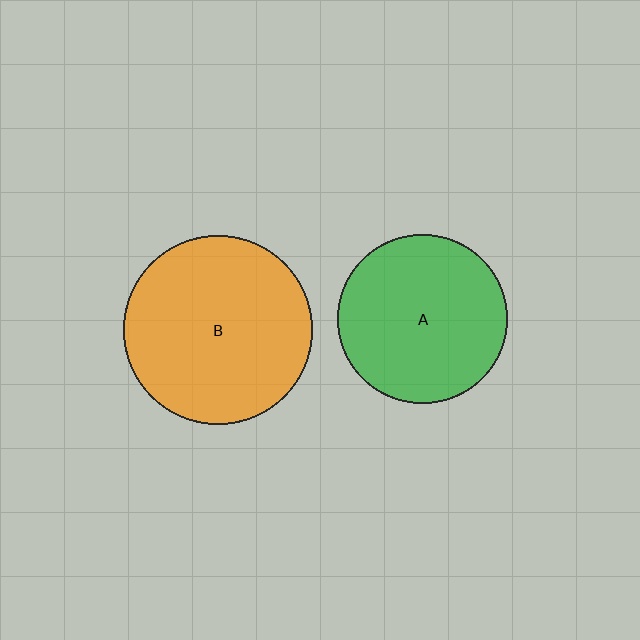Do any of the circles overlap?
No, none of the circles overlap.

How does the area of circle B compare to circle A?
Approximately 1.2 times.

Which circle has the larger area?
Circle B (orange).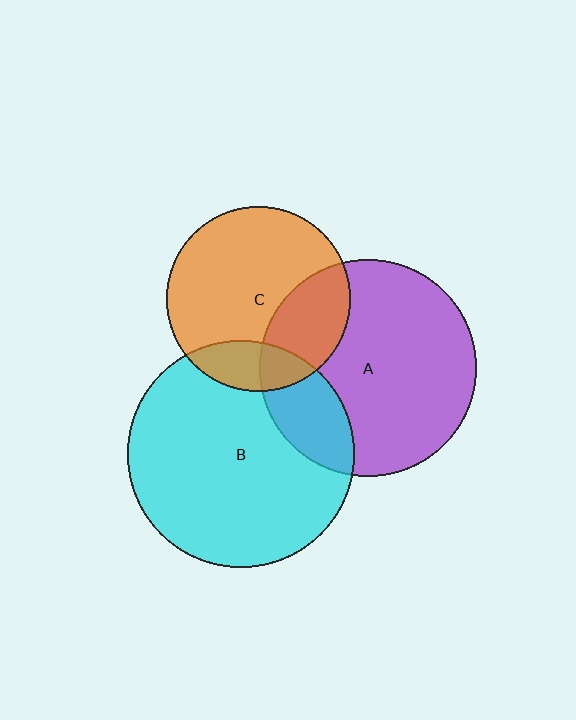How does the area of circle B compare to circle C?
Approximately 1.5 times.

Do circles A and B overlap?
Yes.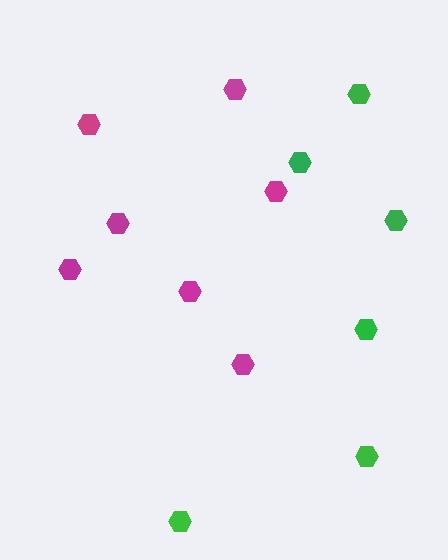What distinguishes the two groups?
There are 2 groups: one group of magenta hexagons (7) and one group of green hexagons (6).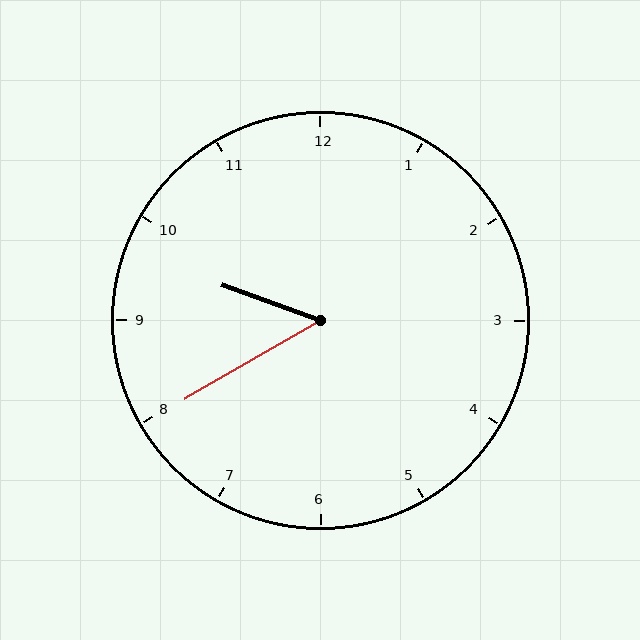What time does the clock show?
9:40.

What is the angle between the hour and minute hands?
Approximately 50 degrees.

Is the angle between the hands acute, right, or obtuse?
It is acute.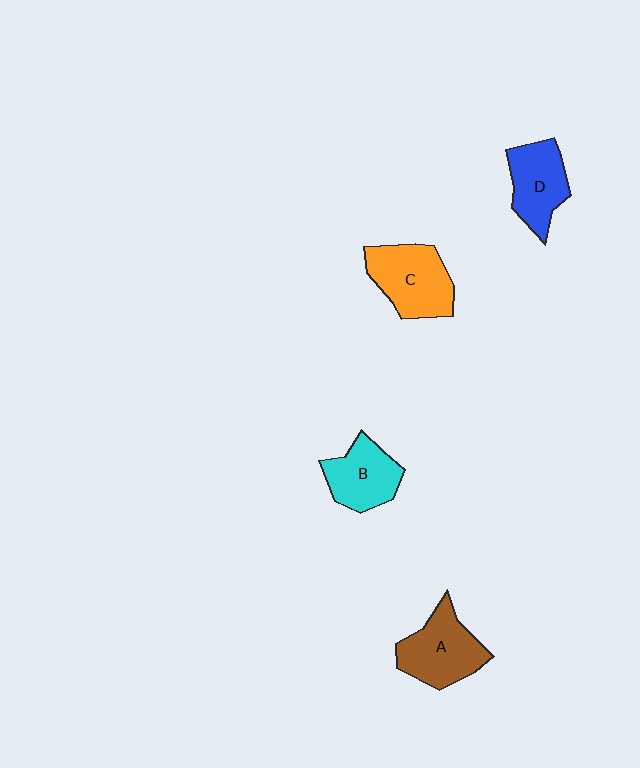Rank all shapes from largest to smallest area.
From largest to smallest: C (orange), A (brown), D (blue), B (cyan).